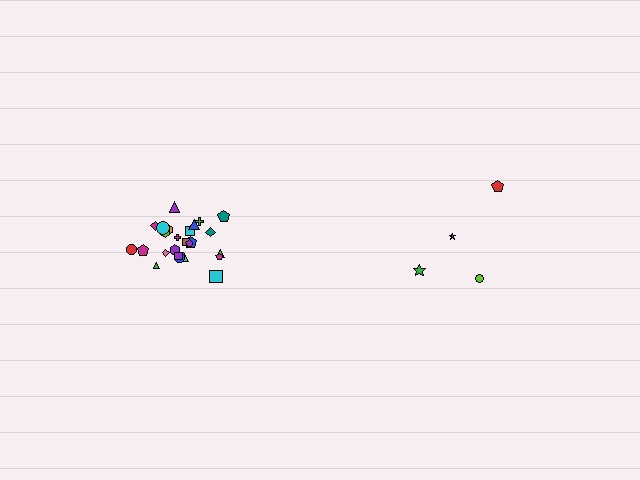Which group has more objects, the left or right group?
The left group.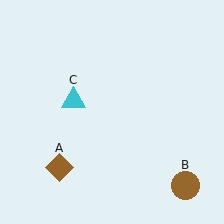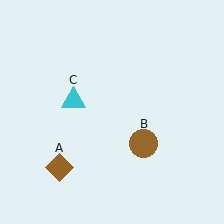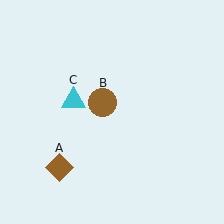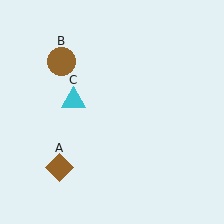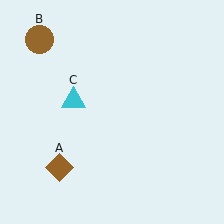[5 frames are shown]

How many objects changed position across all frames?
1 object changed position: brown circle (object B).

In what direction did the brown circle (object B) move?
The brown circle (object B) moved up and to the left.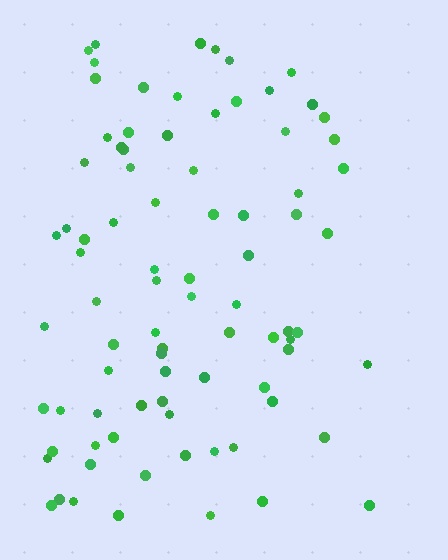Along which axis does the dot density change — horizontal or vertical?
Horizontal.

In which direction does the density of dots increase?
From right to left, with the left side densest.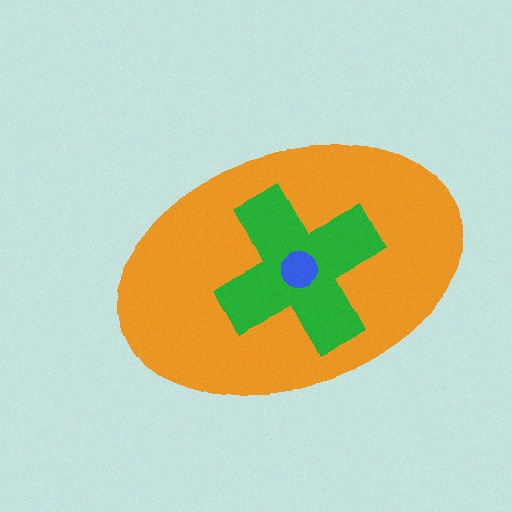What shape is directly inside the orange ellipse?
The green cross.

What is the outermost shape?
The orange ellipse.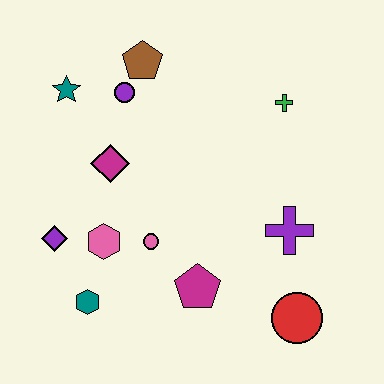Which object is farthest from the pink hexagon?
The green cross is farthest from the pink hexagon.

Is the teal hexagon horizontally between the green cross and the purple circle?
No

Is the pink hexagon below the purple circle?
Yes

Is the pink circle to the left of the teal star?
No